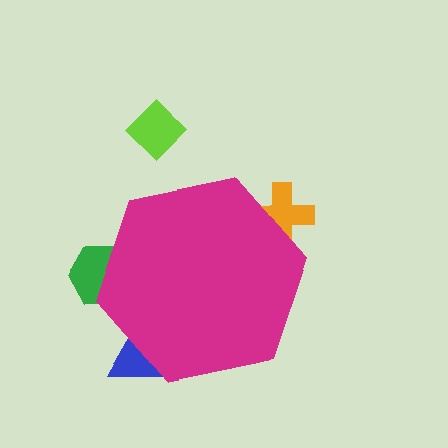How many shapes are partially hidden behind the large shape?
3 shapes are partially hidden.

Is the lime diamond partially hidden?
No, the lime diamond is fully visible.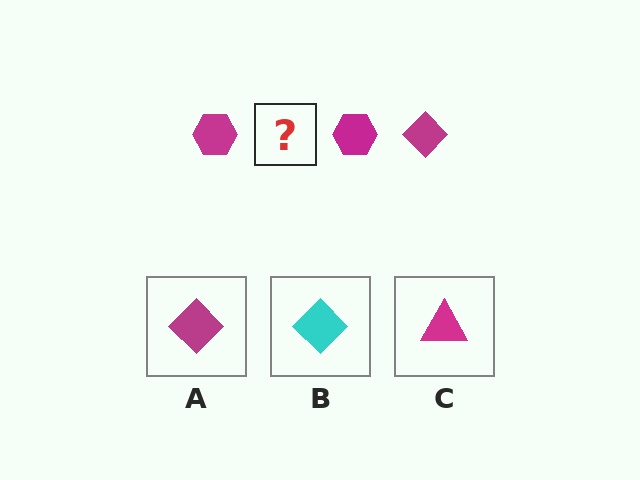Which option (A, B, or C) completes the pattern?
A.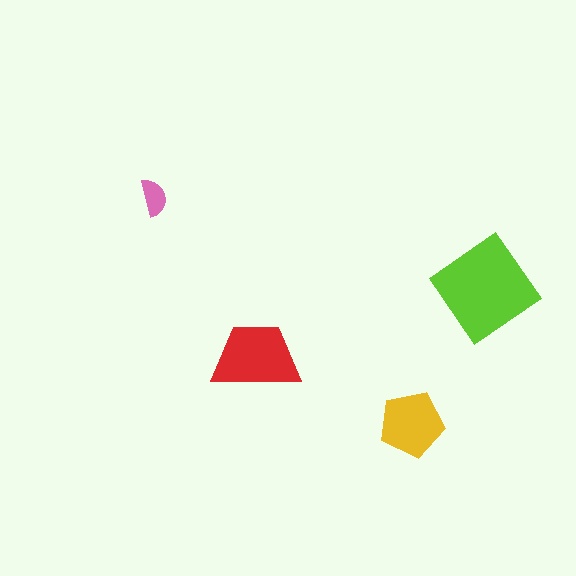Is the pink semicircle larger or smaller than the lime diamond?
Smaller.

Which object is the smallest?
The pink semicircle.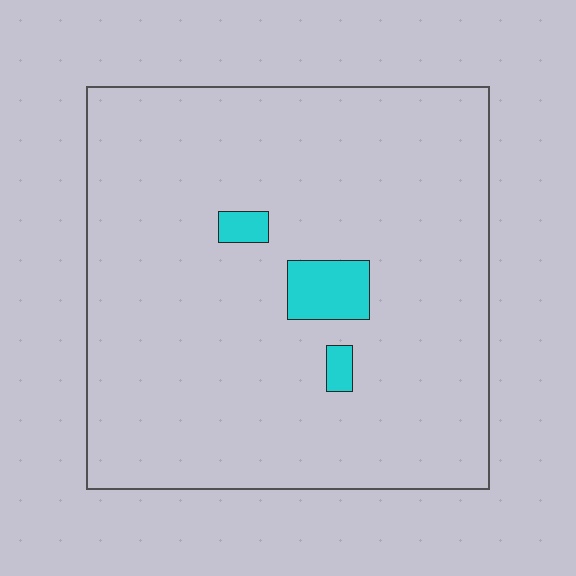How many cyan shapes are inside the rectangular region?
3.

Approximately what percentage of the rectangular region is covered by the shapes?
Approximately 5%.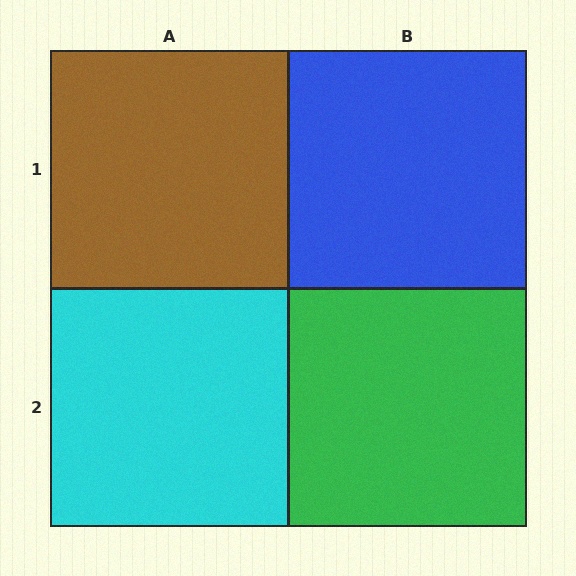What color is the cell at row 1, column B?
Blue.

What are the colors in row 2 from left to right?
Cyan, green.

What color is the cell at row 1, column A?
Brown.